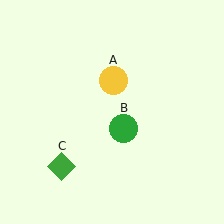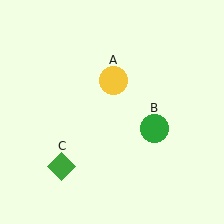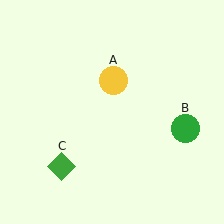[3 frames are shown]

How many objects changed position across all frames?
1 object changed position: green circle (object B).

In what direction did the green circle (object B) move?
The green circle (object B) moved right.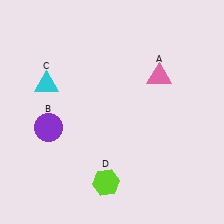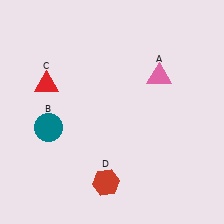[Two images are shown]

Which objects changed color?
B changed from purple to teal. C changed from cyan to red. D changed from lime to red.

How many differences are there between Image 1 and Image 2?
There are 3 differences between the two images.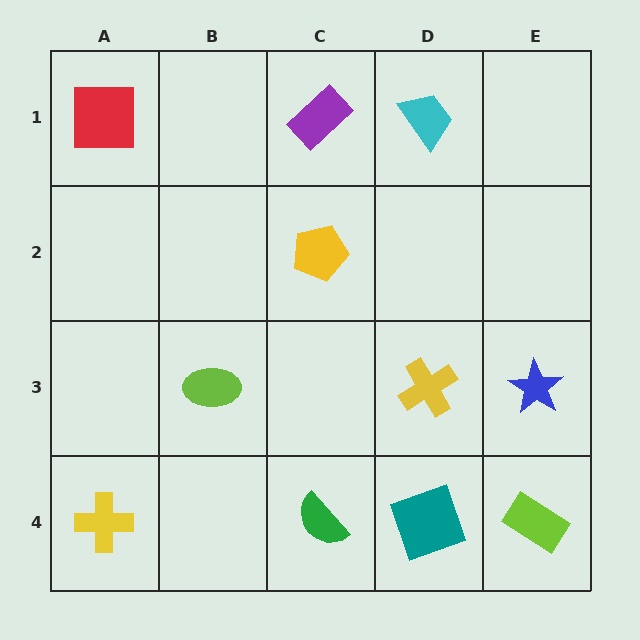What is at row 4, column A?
A yellow cross.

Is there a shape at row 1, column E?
No, that cell is empty.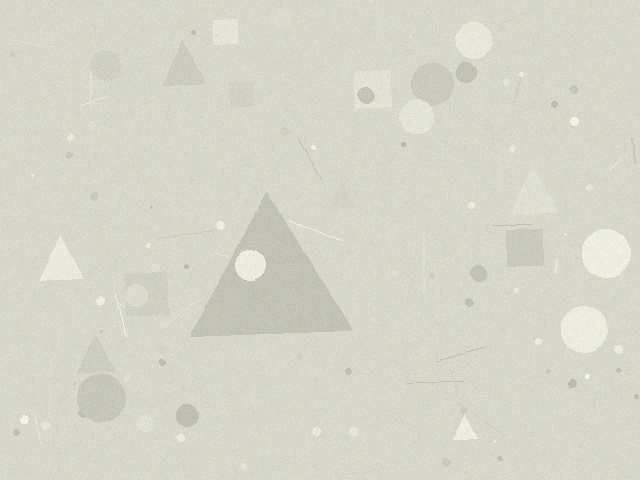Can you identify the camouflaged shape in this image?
The camouflaged shape is a triangle.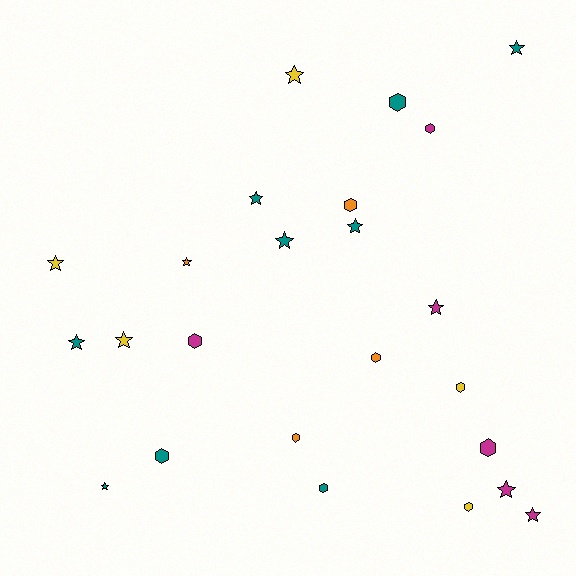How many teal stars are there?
There are 6 teal stars.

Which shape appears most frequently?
Star, with 13 objects.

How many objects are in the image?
There are 24 objects.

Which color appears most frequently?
Teal, with 9 objects.